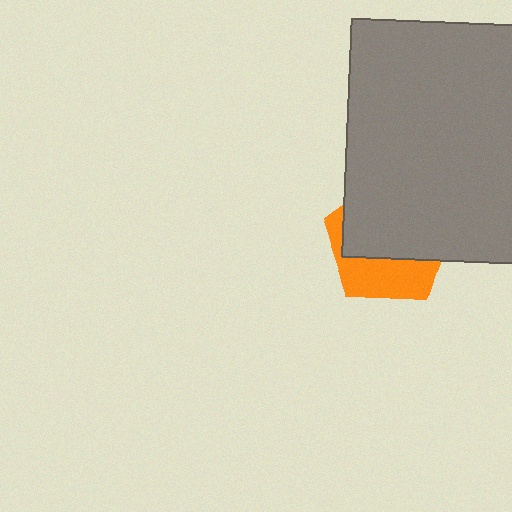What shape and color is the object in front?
The object in front is a gray rectangle.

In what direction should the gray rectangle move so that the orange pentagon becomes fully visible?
The gray rectangle should move up. That is the shortest direction to clear the overlap and leave the orange pentagon fully visible.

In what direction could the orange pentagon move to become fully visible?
The orange pentagon could move down. That would shift it out from behind the gray rectangle entirely.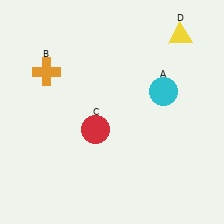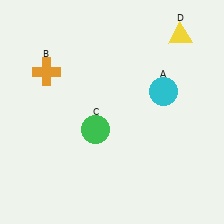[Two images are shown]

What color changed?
The circle (C) changed from red in Image 1 to green in Image 2.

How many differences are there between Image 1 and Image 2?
There is 1 difference between the two images.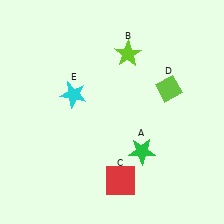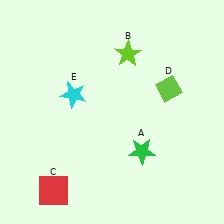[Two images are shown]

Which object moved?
The red square (C) moved left.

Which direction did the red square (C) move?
The red square (C) moved left.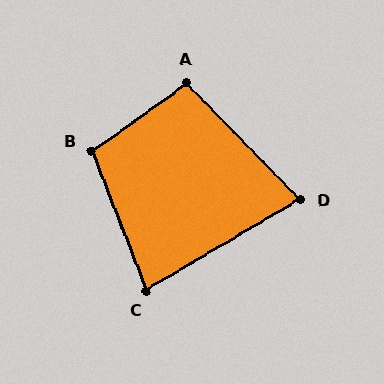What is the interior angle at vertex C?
Approximately 81 degrees (acute).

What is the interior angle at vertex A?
Approximately 99 degrees (obtuse).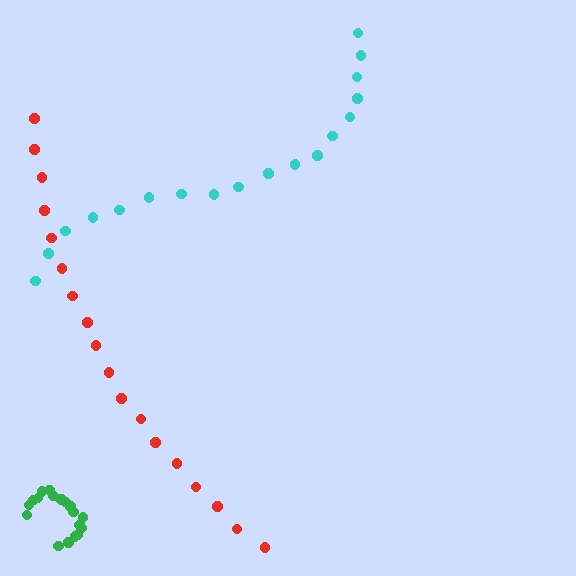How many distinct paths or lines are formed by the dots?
There are 3 distinct paths.